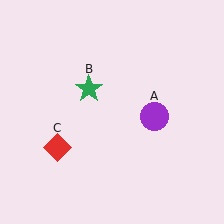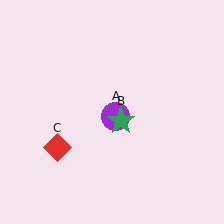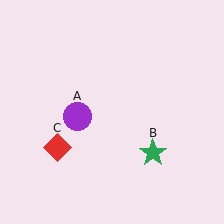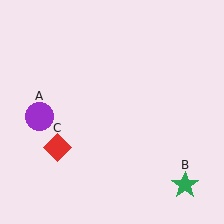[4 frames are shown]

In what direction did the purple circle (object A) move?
The purple circle (object A) moved left.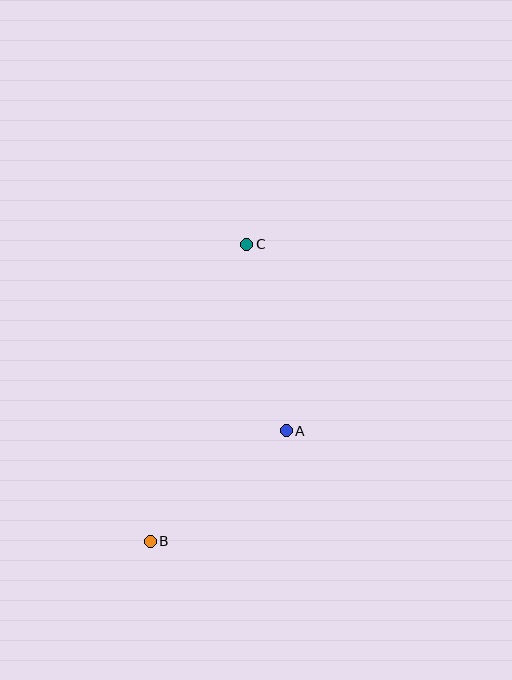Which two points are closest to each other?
Points A and B are closest to each other.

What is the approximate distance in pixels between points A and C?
The distance between A and C is approximately 191 pixels.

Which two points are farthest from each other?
Points B and C are farthest from each other.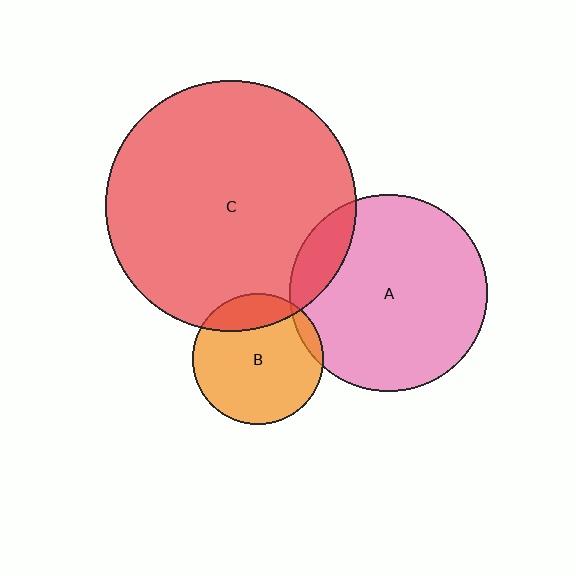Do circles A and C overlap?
Yes.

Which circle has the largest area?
Circle C (red).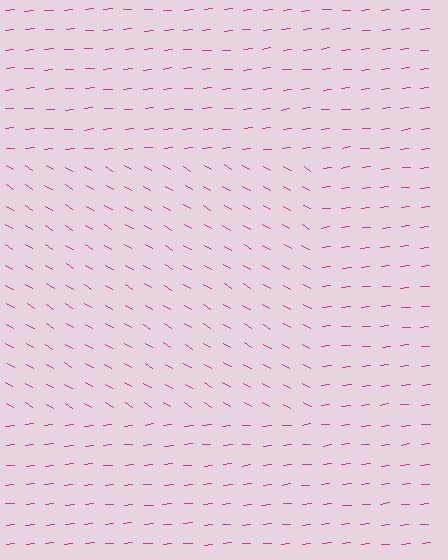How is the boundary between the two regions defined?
The boundary is defined purely by a change in line orientation (approximately 36 degrees difference). All lines are the same color and thickness.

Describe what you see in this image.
The image is filled with small magenta line segments. A rectangle region in the image has lines oriented differently from the surrounding lines, creating a visible texture boundary.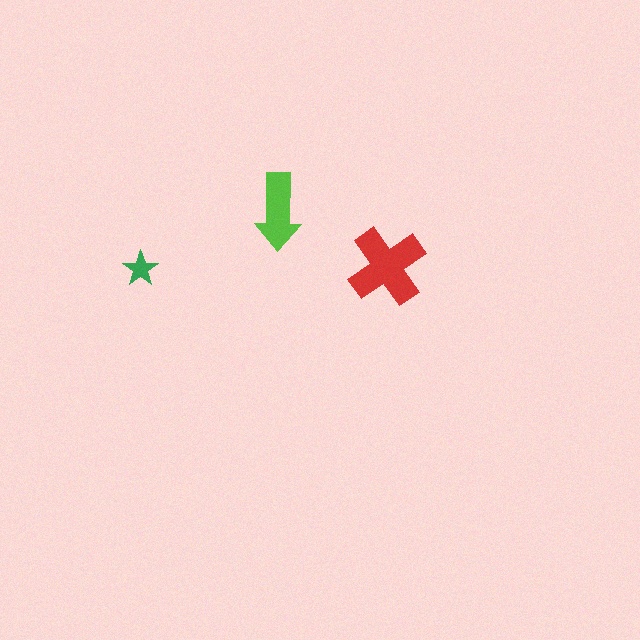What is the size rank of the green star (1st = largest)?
3rd.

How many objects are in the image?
There are 3 objects in the image.